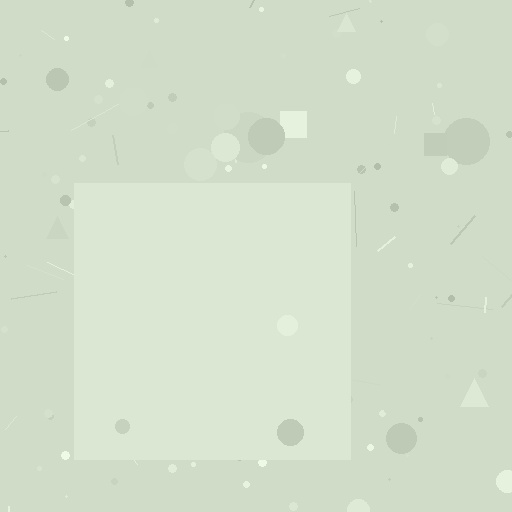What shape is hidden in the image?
A square is hidden in the image.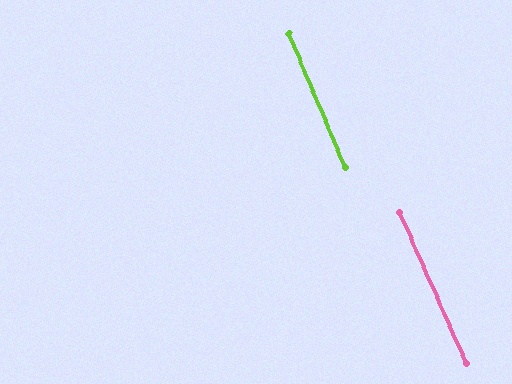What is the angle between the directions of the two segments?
Approximately 1 degree.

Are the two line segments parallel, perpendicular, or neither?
Parallel — their directions differ by only 0.9°.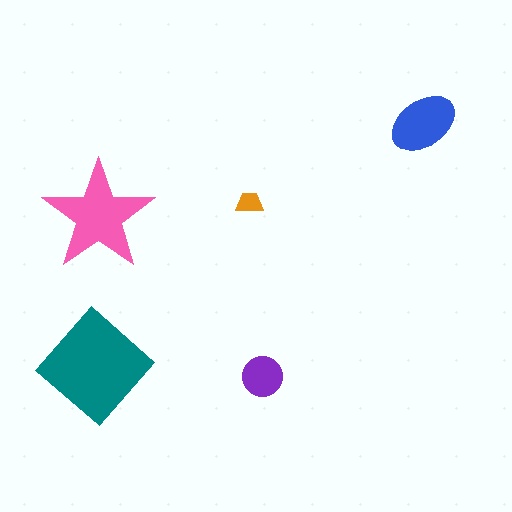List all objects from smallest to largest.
The orange trapezoid, the purple circle, the blue ellipse, the pink star, the teal diamond.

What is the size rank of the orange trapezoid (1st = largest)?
5th.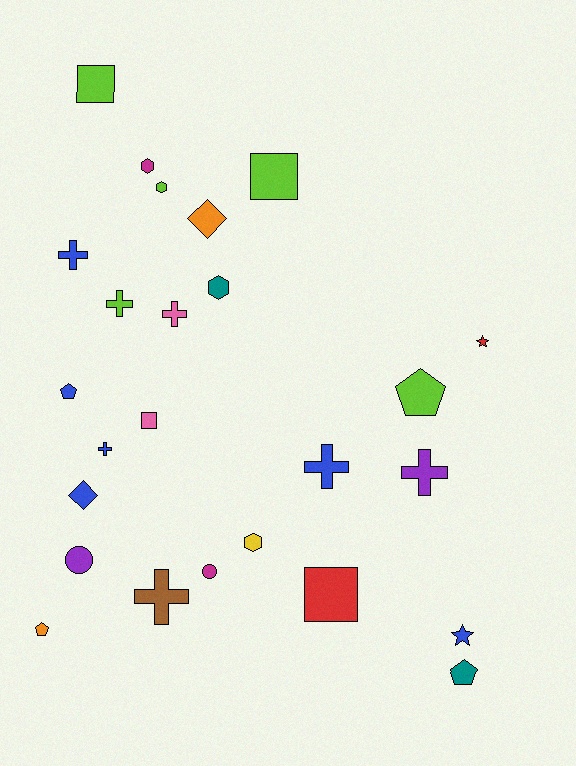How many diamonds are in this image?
There are 2 diamonds.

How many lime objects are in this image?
There are 5 lime objects.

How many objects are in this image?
There are 25 objects.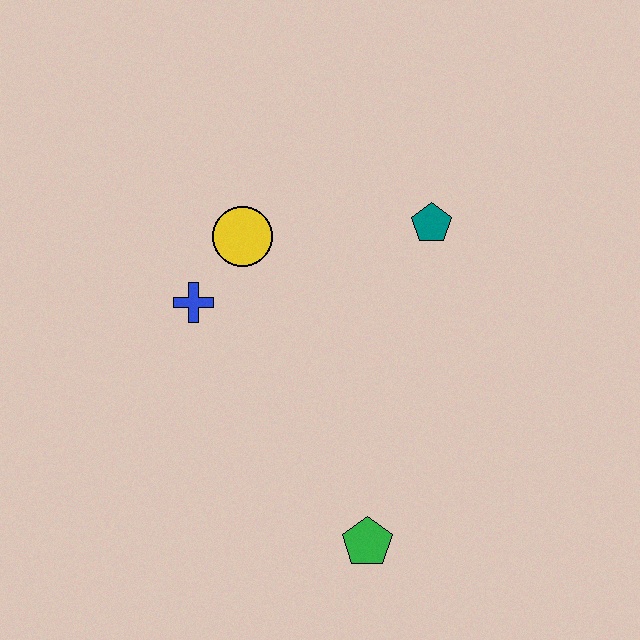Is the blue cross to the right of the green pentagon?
No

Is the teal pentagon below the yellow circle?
No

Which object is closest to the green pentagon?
The blue cross is closest to the green pentagon.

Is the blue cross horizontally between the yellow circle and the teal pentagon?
No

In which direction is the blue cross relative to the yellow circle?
The blue cross is below the yellow circle.